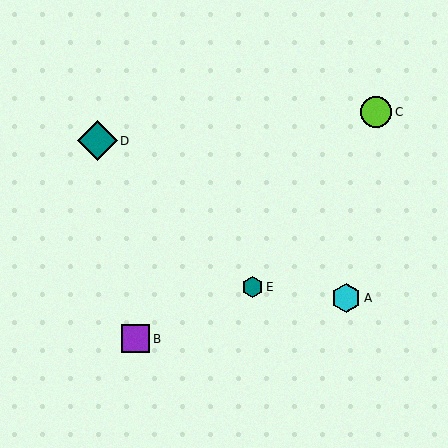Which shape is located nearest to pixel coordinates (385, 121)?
The lime circle (labeled C) at (376, 112) is nearest to that location.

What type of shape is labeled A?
Shape A is a cyan hexagon.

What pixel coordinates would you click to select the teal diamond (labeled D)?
Click at (98, 141) to select the teal diamond D.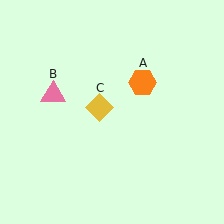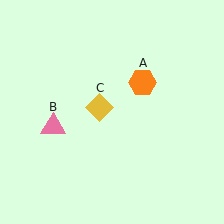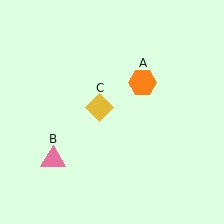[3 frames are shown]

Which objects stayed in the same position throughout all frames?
Orange hexagon (object A) and yellow diamond (object C) remained stationary.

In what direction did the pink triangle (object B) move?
The pink triangle (object B) moved down.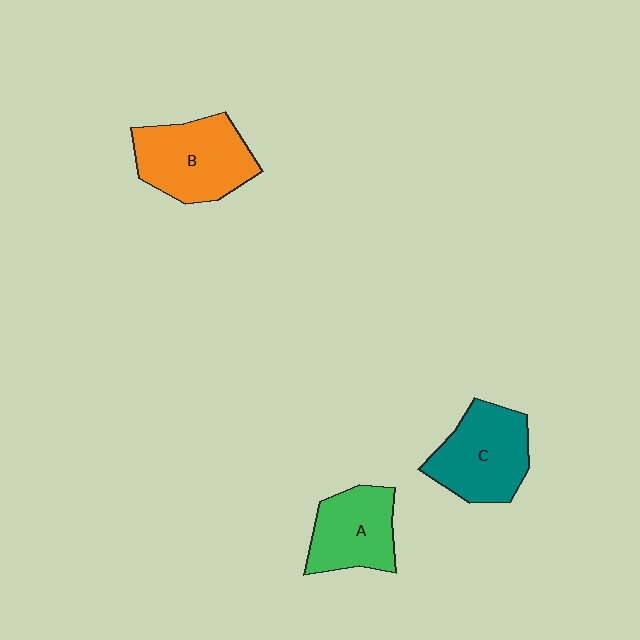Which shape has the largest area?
Shape B (orange).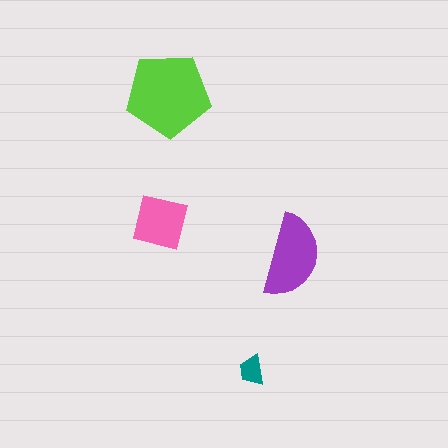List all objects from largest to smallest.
The lime pentagon, the purple semicircle, the pink square, the teal trapezoid.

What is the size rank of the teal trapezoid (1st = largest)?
4th.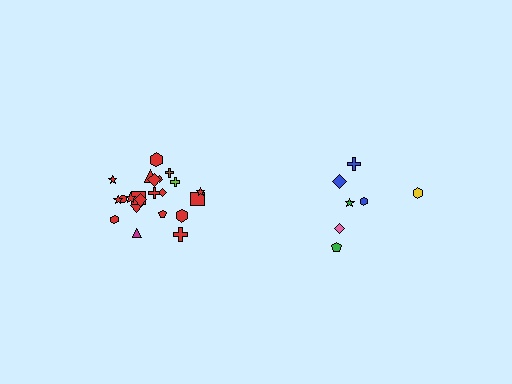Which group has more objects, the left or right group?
The left group.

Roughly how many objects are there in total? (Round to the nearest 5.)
Roughly 30 objects in total.